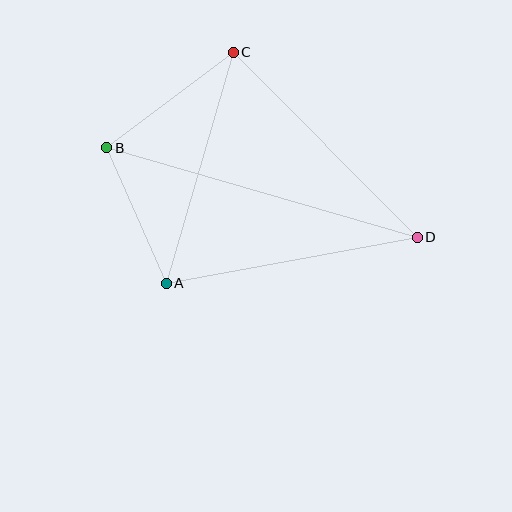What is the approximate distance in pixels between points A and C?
The distance between A and C is approximately 241 pixels.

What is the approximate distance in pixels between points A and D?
The distance between A and D is approximately 255 pixels.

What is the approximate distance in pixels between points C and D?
The distance between C and D is approximately 261 pixels.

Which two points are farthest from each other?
Points B and D are farthest from each other.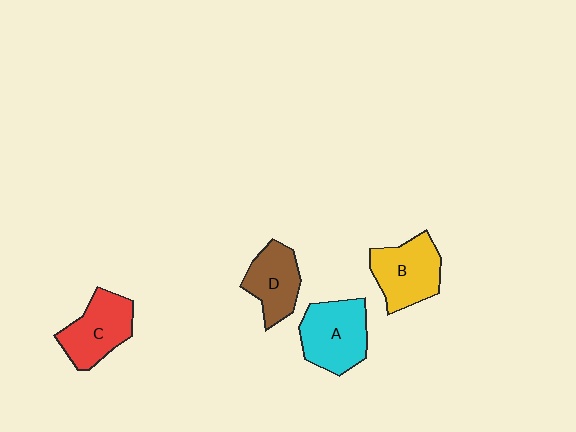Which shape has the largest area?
Shape A (cyan).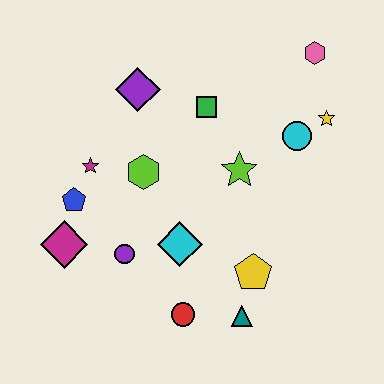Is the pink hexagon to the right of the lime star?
Yes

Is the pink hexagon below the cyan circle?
No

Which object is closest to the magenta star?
The blue pentagon is closest to the magenta star.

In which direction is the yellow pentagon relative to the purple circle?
The yellow pentagon is to the right of the purple circle.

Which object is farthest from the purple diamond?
The teal triangle is farthest from the purple diamond.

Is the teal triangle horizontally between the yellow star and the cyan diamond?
Yes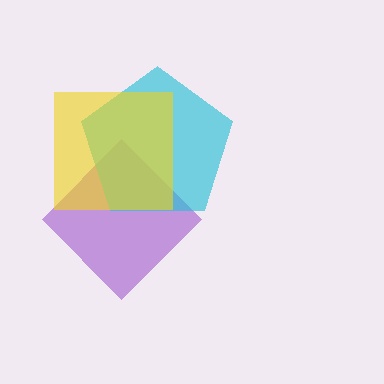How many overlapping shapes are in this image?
There are 3 overlapping shapes in the image.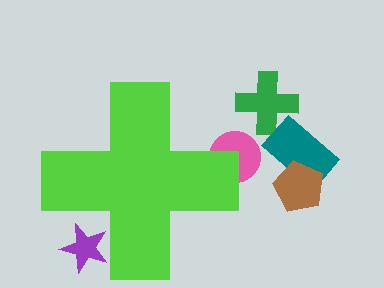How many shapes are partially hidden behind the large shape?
2 shapes are partially hidden.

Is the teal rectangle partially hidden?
No, the teal rectangle is fully visible.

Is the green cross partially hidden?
No, the green cross is fully visible.